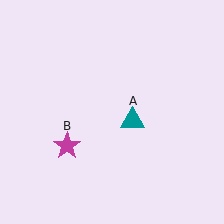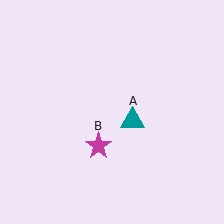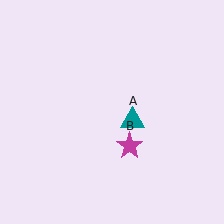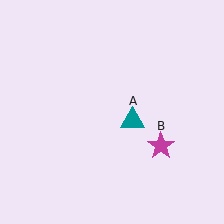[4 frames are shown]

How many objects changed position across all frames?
1 object changed position: magenta star (object B).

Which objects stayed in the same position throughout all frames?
Teal triangle (object A) remained stationary.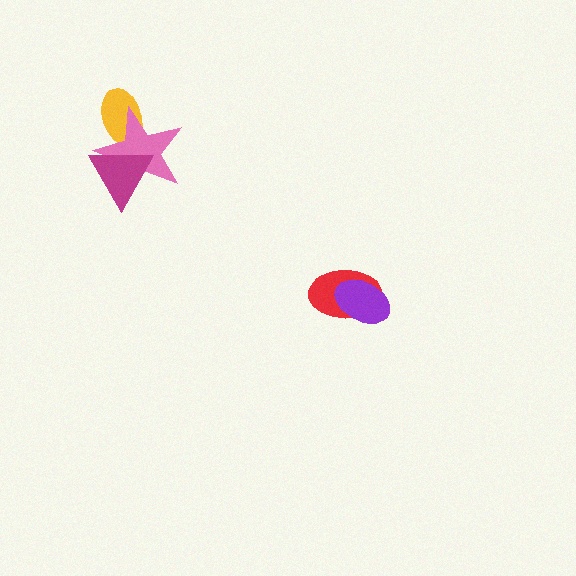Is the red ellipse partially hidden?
Yes, it is partially covered by another shape.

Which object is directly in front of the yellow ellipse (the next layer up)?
The pink star is directly in front of the yellow ellipse.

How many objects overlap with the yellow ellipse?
2 objects overlap with the yellow ellipse.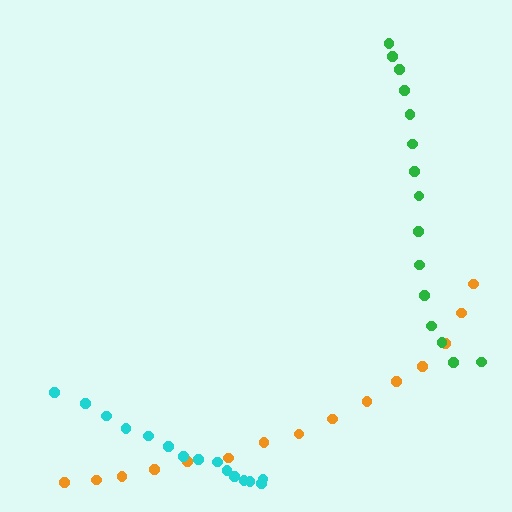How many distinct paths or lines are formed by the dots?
There are 3 distinct paths.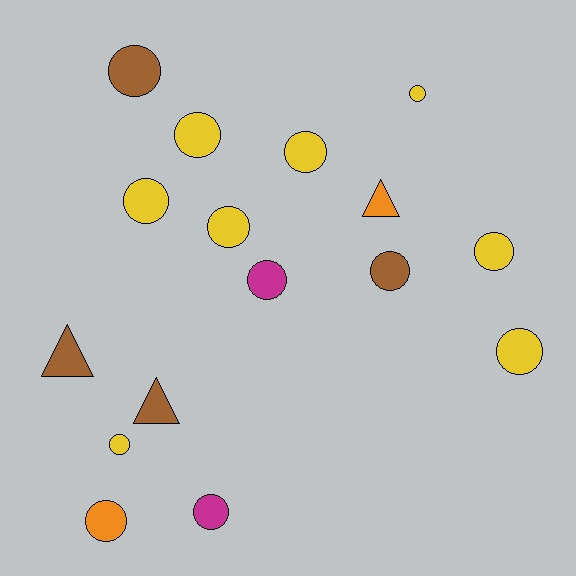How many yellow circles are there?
There are 8 yellow circles.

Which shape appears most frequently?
Circle, with 13 objects.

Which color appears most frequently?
Yellow, with 8 objects.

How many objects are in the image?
There are 16 objects.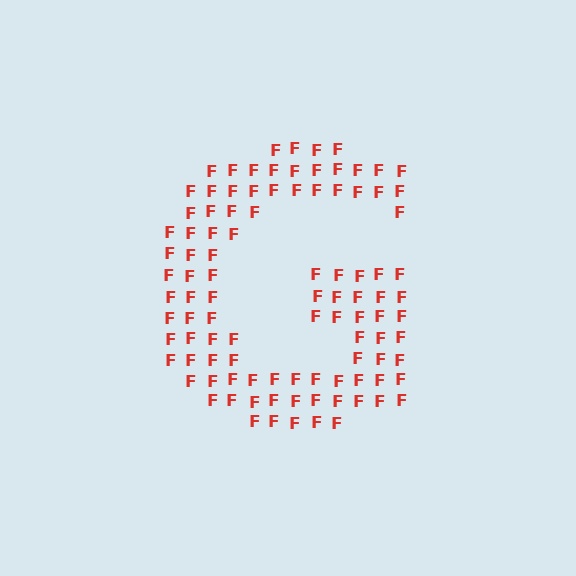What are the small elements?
The small elements are letter F's.